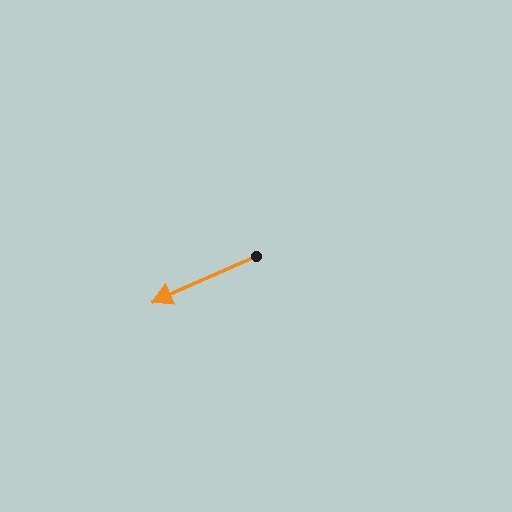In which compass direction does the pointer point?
Southwest.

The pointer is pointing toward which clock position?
Roughly 8 o'clock.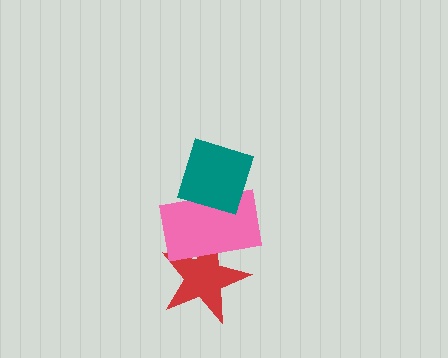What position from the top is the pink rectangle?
The pink rectangle is 2nd from the top.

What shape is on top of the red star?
The pink rectangle is on top of the red star.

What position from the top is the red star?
The red star is 3rd from the top.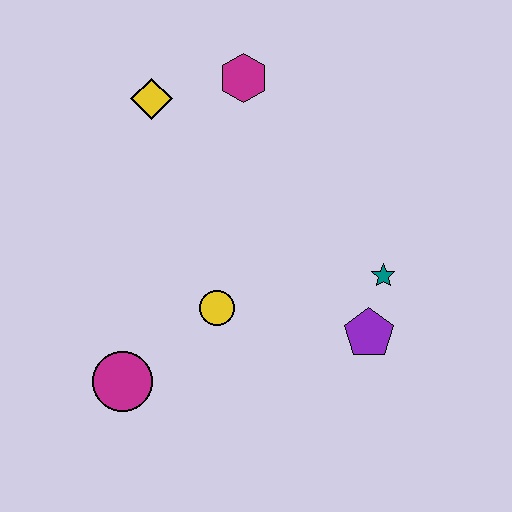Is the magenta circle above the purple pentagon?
No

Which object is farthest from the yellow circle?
The magenta hexagon is farthest from the yellow circle.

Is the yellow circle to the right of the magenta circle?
Yes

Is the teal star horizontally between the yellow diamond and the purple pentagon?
No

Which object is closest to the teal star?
The purple pentagon is closest to the teal star.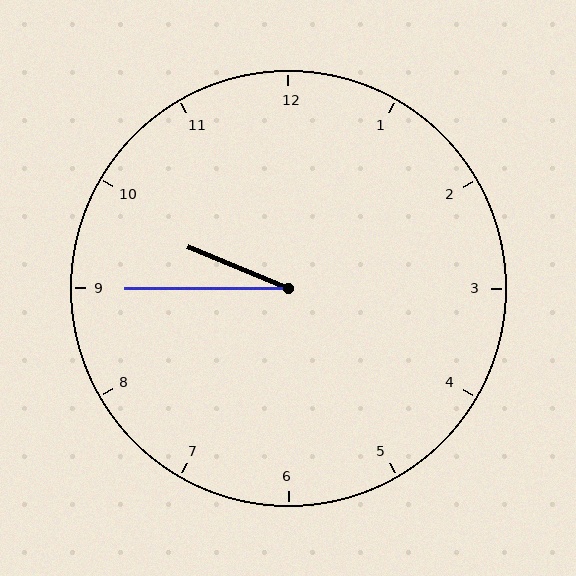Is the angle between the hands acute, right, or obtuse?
It is acute.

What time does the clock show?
9:45.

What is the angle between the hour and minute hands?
Approximately 22 degrees.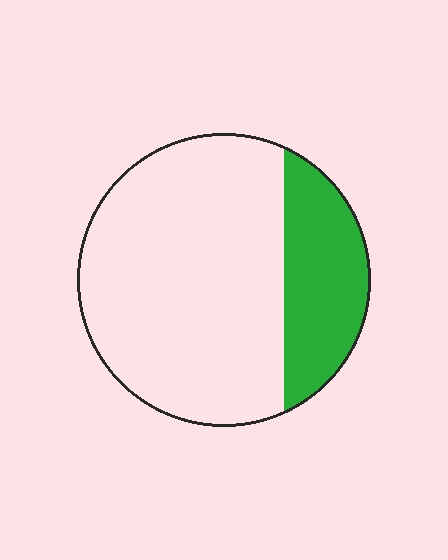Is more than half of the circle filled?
No.